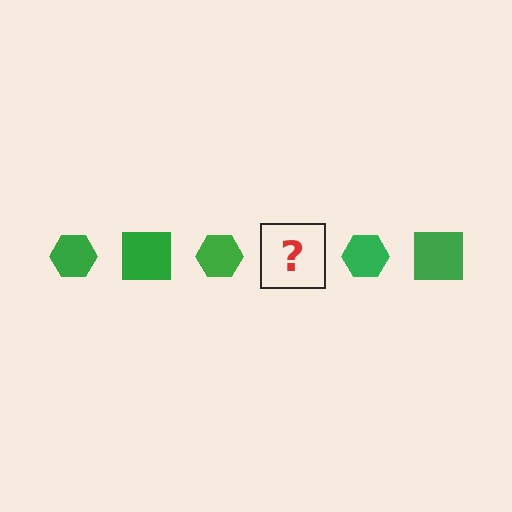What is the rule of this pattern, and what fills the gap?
The rule is that the pattern cycles through hexagon, square shapes in green. The gap should be filled with a green square.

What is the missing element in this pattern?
The missing element is a green square.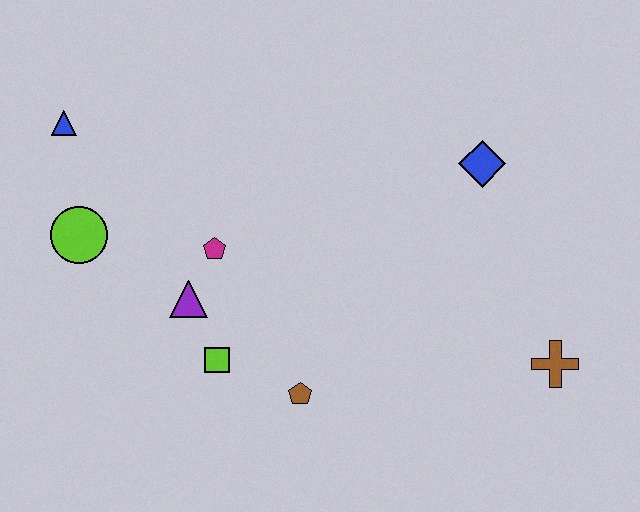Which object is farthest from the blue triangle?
The brown cross is farthest from the blue triangle.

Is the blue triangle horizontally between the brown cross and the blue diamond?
No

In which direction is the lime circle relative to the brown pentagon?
The lime circle is to the left of the brown pentagon.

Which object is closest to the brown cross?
The blue diamond is closest to the brown cross.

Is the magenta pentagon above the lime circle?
No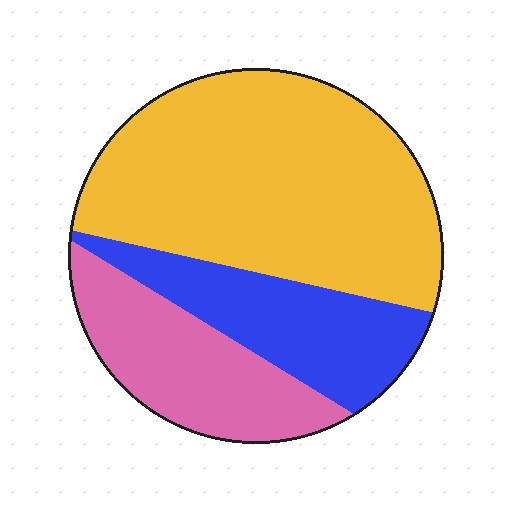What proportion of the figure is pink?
Pink takes up between a sixth and a third of the figure.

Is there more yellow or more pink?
Yellow.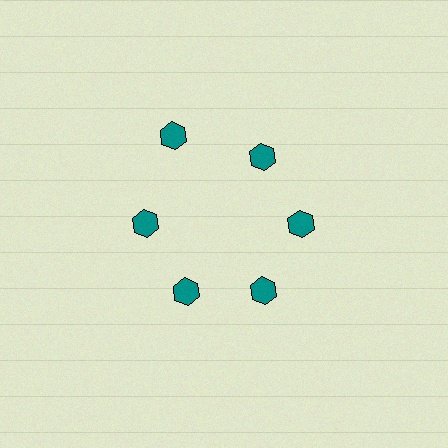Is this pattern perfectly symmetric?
No. The 6 teal hexagons are arranged in a ring, but one element near the 11 o'clock position is pushed outward from the center, breaking the 6-fold rotational symmetry.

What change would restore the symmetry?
The symmetry would be restored by moving it inward, back onto the ring so that all 6 hexagons sit at equal angles and equal distance from the center.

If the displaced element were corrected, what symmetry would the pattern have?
It would have 6-fold rotational symmetry — the pattern would map onto itself every 60 degrees.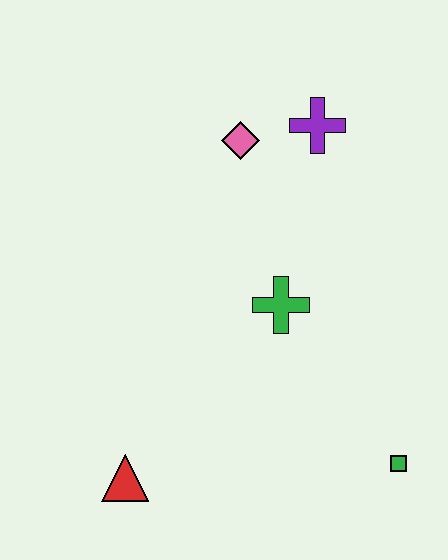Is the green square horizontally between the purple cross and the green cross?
No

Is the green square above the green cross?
No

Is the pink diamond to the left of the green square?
Yes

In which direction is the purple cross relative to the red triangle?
The purple cross is above the red triangle.